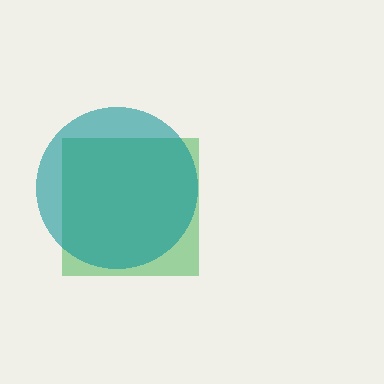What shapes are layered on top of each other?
The layered shapes are: a green square, a teal circle.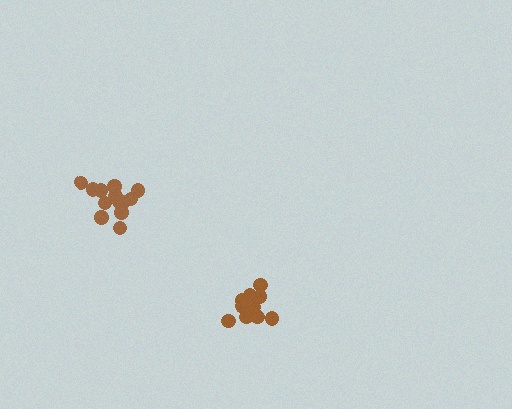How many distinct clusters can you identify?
There are 2 distinct clusters.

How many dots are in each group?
Group 1: 13 dots, Group 2: 11 dots (24 total).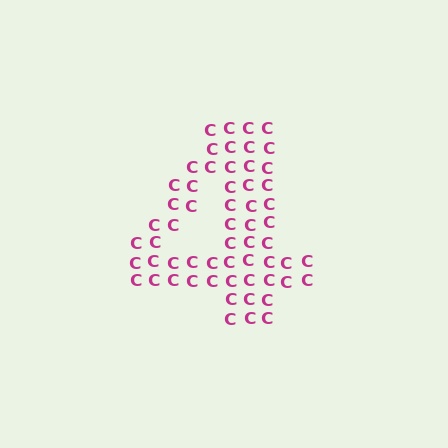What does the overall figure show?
The overall figure shows the digit 4.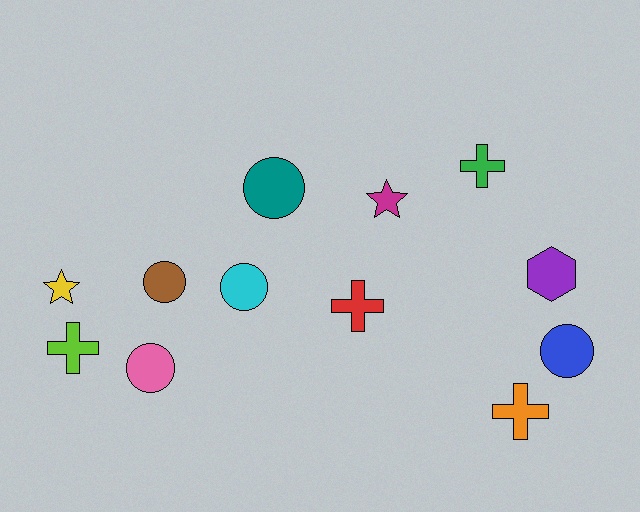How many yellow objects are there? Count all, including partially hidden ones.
There is 1 yellow object.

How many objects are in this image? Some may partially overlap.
There are 12 objects.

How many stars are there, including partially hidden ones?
There are 2 stars.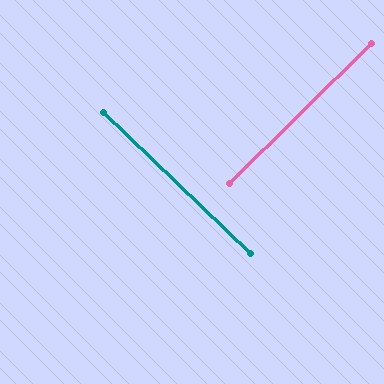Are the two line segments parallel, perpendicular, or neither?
Perpendicular — they meet at approximately 88°.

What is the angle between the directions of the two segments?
Approximately 88 degrees.